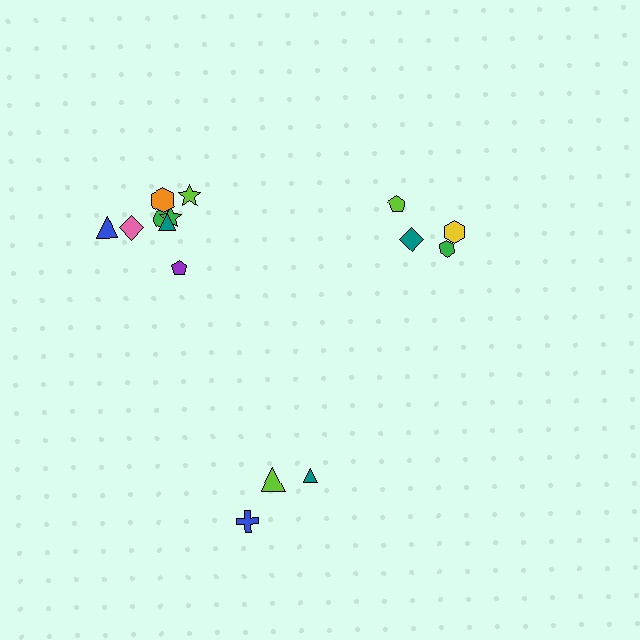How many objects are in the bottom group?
There are 3 objects.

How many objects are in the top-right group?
There are 4 objects.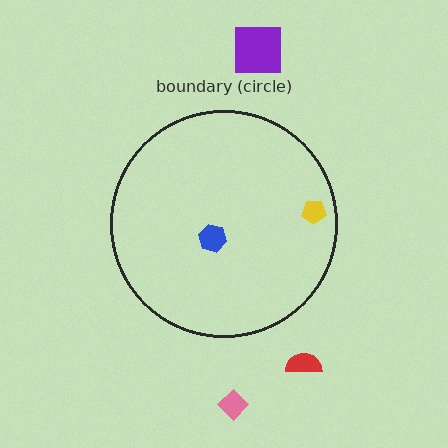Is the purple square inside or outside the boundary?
Outside.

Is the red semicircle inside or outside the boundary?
Outside.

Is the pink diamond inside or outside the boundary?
Outside.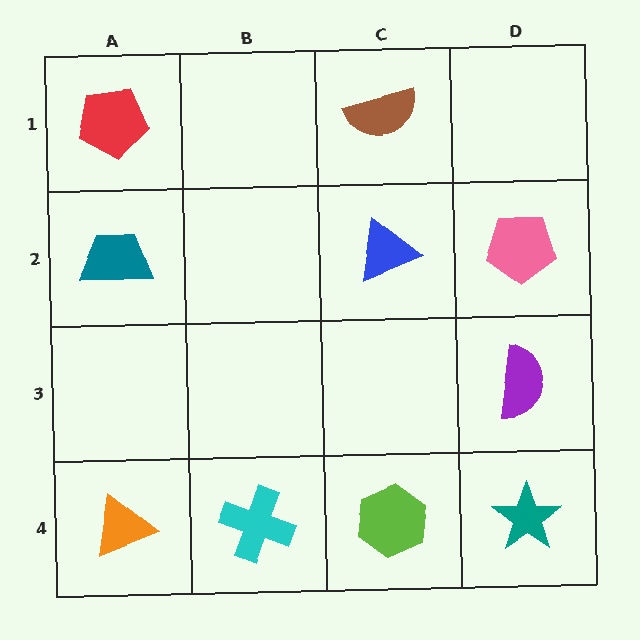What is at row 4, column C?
A lime hexagon.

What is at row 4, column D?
A teal star.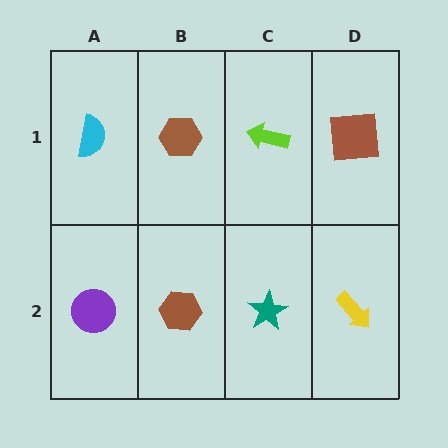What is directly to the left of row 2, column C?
A brown hexagon.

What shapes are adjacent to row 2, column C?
A lime arrow (row 1, column C), a brown hexagon (row 2, column B), a yellow arrow (row 2, column D).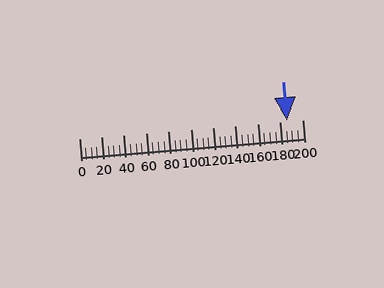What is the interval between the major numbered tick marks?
The major tick marks are spaced 20 units apart.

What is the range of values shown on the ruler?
The ruler shows values from 0 to 200.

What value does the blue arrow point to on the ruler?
The blue arrow points to approximately 186.